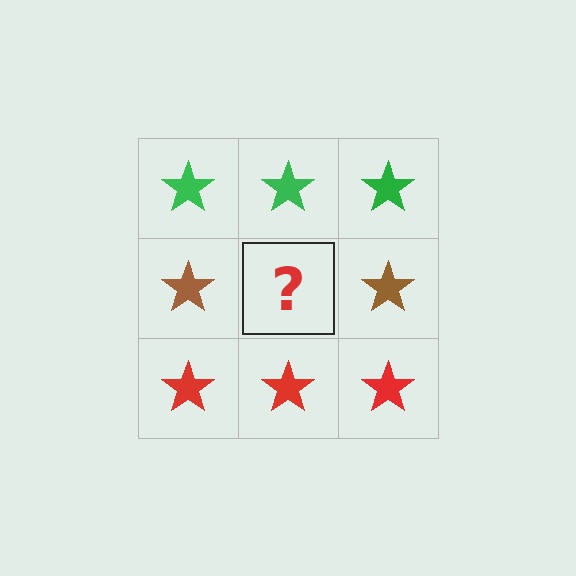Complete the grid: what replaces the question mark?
The question mark should be replaced with a brown star.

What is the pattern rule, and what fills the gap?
The rule is that each row has a consistent color. The gap should be filled with a brown star.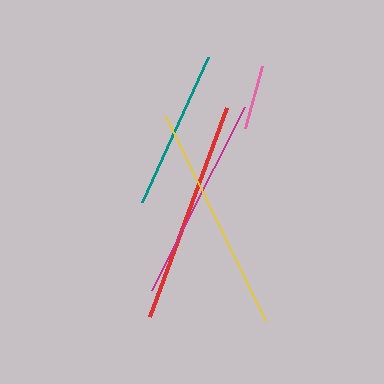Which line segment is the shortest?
The pink line is the shortest at approximately 64 pixels.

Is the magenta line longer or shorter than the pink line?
The magenta line is longer than the pink line.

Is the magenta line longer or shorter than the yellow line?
The yellow line is longer than the magenta line.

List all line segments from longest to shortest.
From longest to shortest: yellow, red, magenta, teal, pink.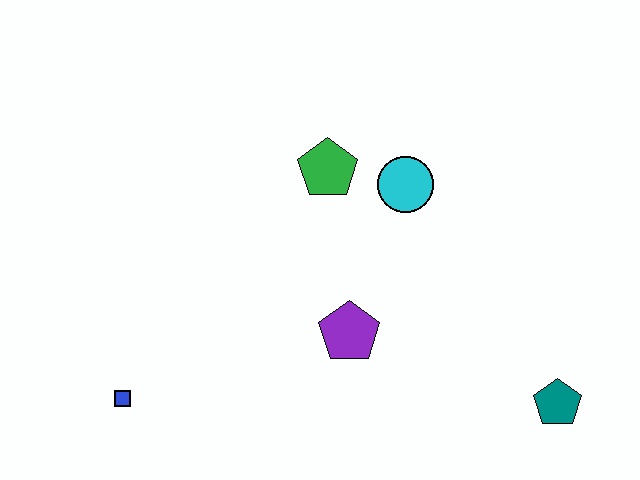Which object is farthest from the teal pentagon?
The blue square is farthest from the teal pentagon.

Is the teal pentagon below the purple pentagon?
Yes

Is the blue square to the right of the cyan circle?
No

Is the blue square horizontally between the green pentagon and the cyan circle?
No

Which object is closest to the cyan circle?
The green pentagon is closest to the cyan circle.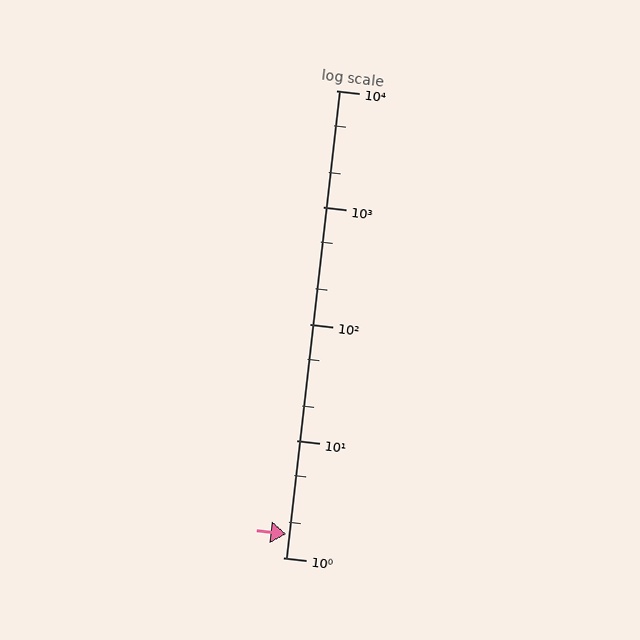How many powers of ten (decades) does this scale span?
The scale spans 4 decades, from 1 to 10000.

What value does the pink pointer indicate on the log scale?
The pointer indicates approximately 1.6.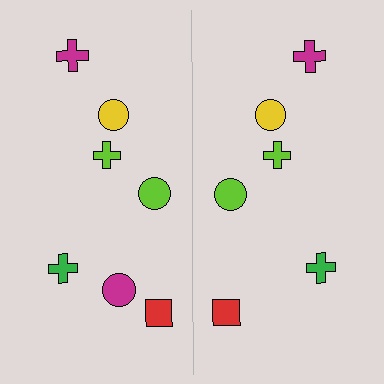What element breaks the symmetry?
A magenta circle is missing from the right side.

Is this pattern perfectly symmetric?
No, the pattern is not perfectly symmetric. A magenta circle is missing from the right side.